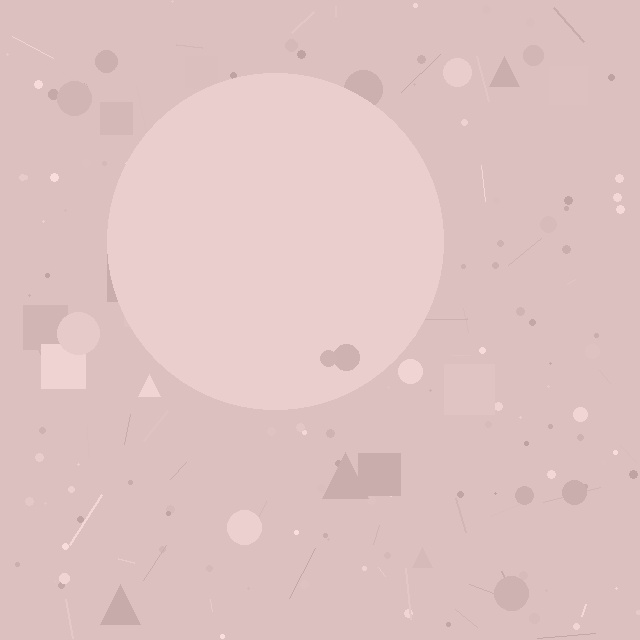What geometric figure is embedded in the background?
A circle is embedded in the background.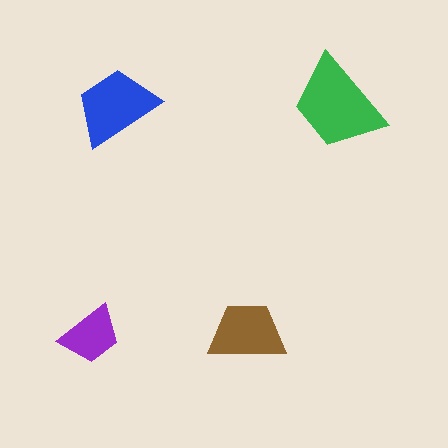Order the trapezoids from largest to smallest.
the green one, the blue one, the brown one, the purple one.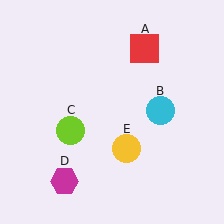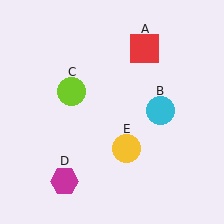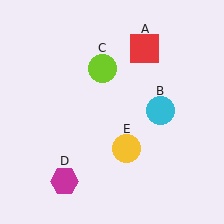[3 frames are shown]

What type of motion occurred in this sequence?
The lime circle (object C) rotated clockwise around the center of the scene.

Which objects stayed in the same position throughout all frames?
Red square (object A) and cyan circle (object B) and magenta hexagon (object D) and yellow circle (object E) remained stationary.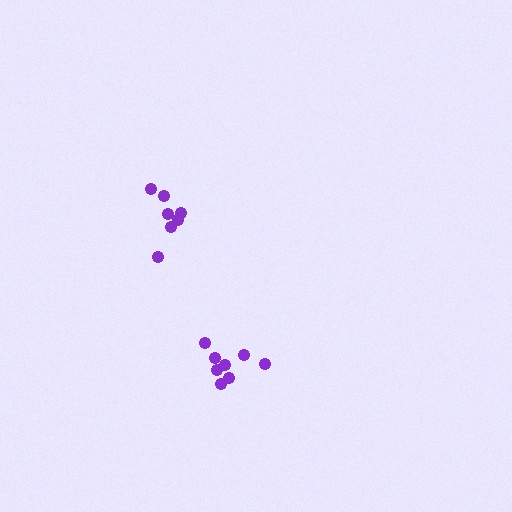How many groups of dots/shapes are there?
There are 2 groups.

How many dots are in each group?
Group 1: 7 dots, Group 2: 8 dots (15 total).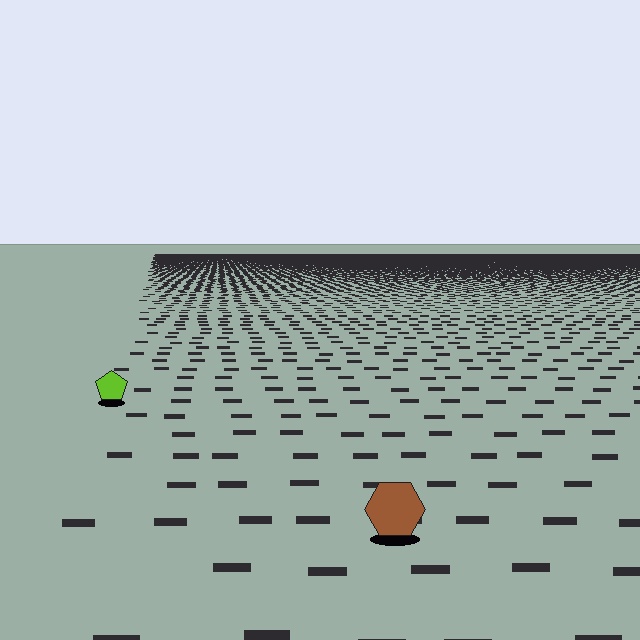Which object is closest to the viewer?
The brown hexagon is closest. The texture marks near it are larger and more spread out.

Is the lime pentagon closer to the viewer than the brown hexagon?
No. The brown hexagon is closer — you can tell from the texture gradient: the ground texture is coarser near it.